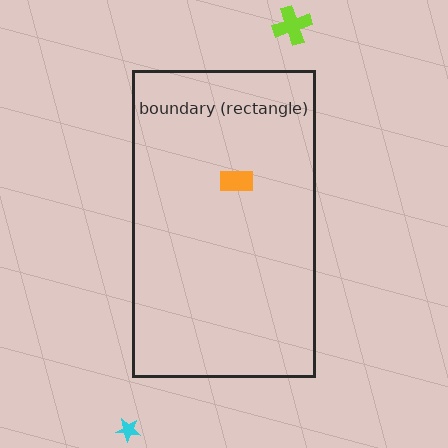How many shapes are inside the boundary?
1 inside, 2 outside.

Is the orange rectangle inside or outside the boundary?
Inside.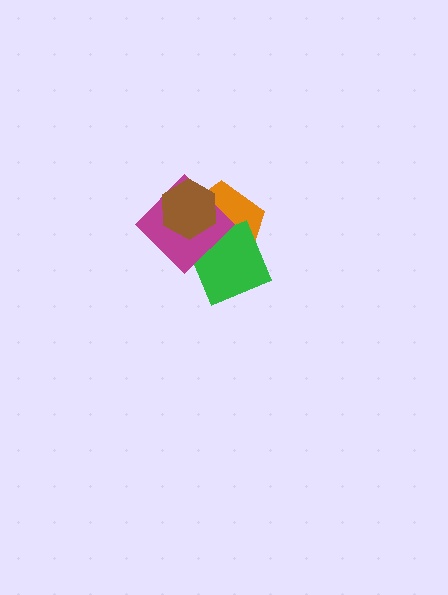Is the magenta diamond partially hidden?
Yes, it is partially covered by another shape.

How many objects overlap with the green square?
2 objects overlap with the green square.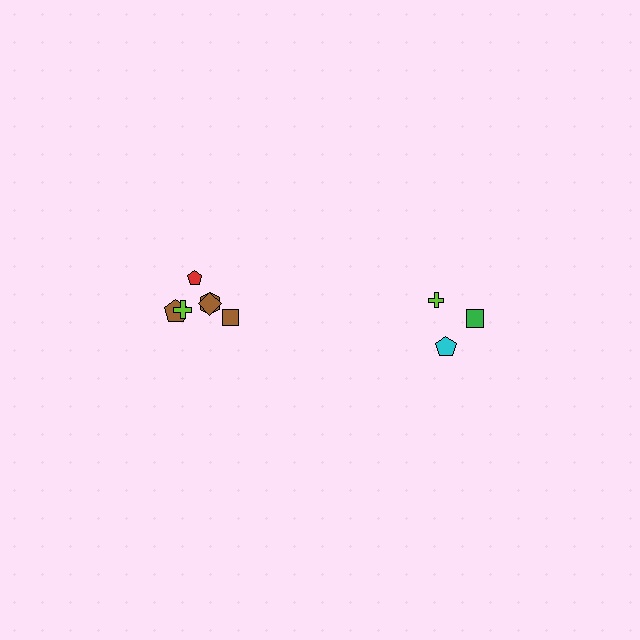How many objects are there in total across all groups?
There are 9 objects.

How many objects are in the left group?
There are 6 objects.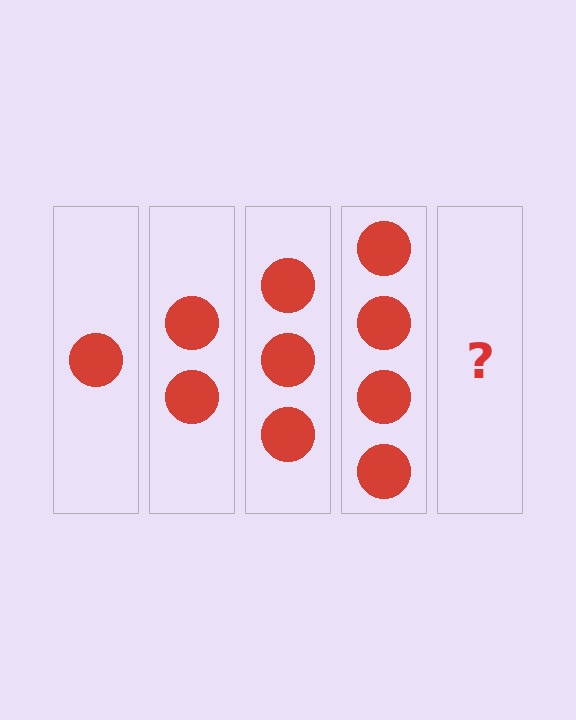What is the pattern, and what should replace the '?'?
The pattern is that each step adds one more circle. The '?' should be 5 circles.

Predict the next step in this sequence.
The next step is 5 circles.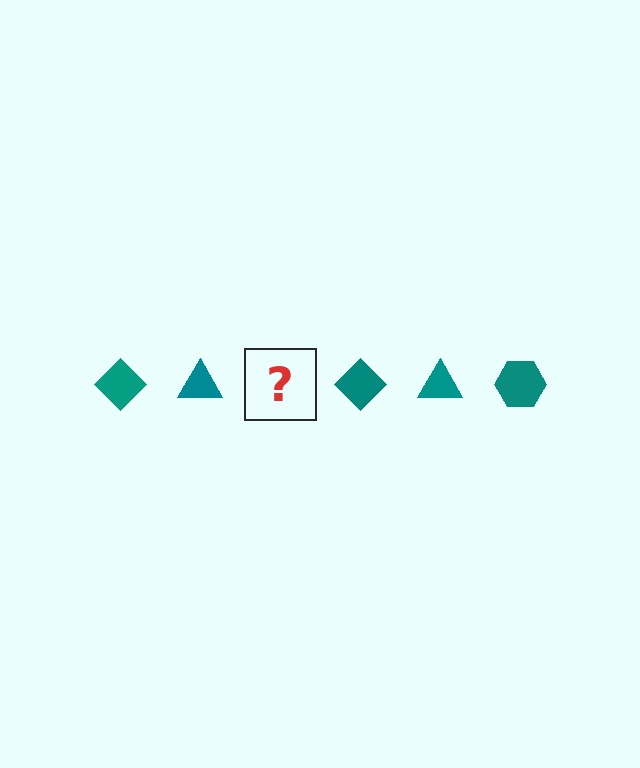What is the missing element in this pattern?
The missing element is a teal hexagon.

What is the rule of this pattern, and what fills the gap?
The rule is that the pattern cycles through diamond, triangle, hexagon shapes in teal. The gap should be filled with a teal hexagon.